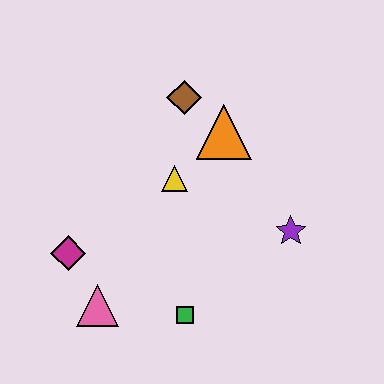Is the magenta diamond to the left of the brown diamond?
Yes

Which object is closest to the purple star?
The orange triangle is closest to the purple star.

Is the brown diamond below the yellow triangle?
No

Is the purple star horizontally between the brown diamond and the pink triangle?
No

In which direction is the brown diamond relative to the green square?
The brown diamond is above the green square.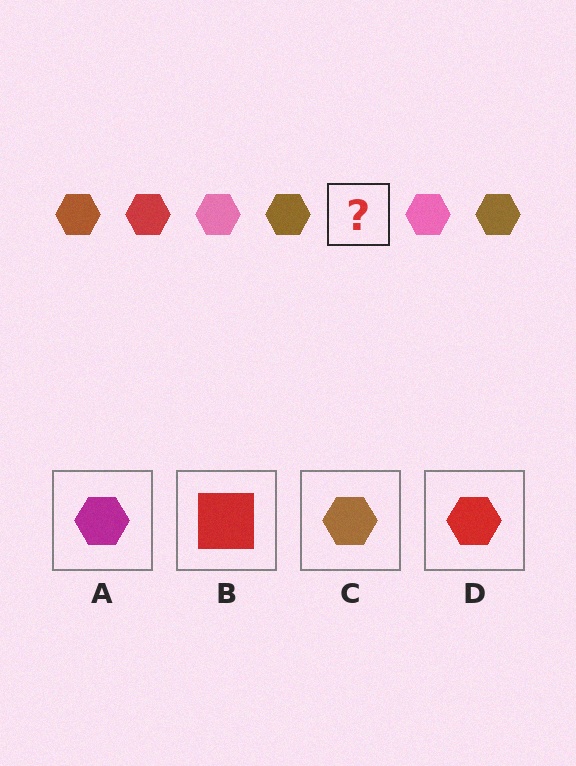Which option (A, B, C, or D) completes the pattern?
D.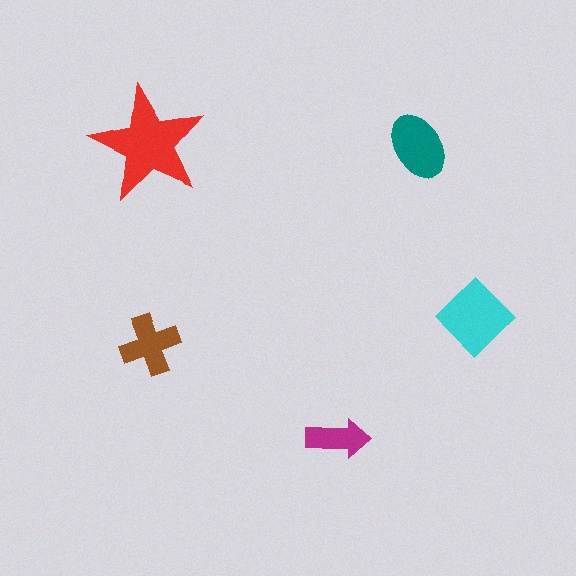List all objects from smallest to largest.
The magenta arrow, the brown cross, the teal ellipse, the cyan diamond, the red star.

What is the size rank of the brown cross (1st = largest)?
4th.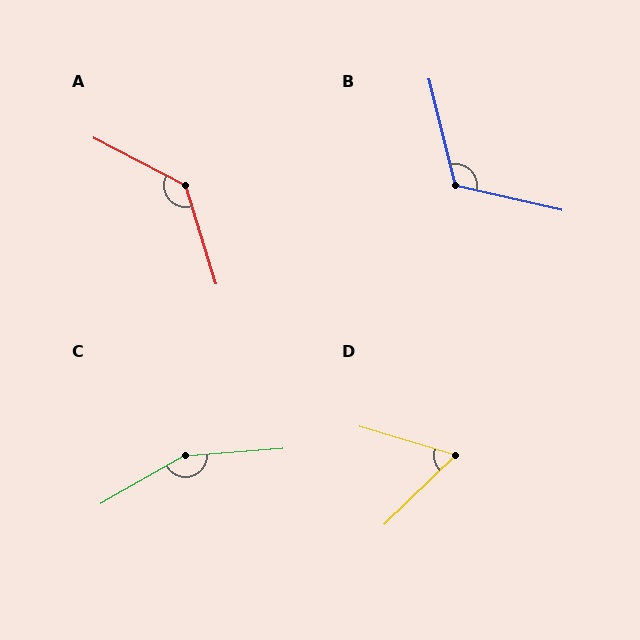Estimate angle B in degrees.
Approximately 116 degrees.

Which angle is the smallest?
D, at approximately 61 degrees.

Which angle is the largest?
C, at approximately 155 degrees.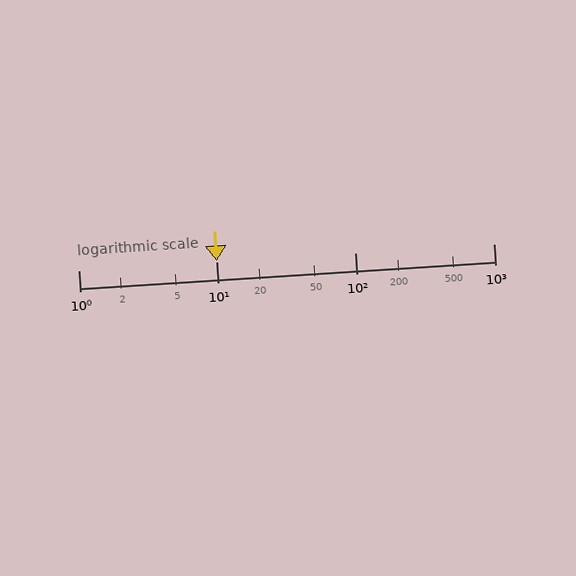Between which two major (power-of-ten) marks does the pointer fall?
The pointer is between 1 and 10.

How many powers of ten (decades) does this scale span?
The scale spans 3 decades, from 1 to 1000.